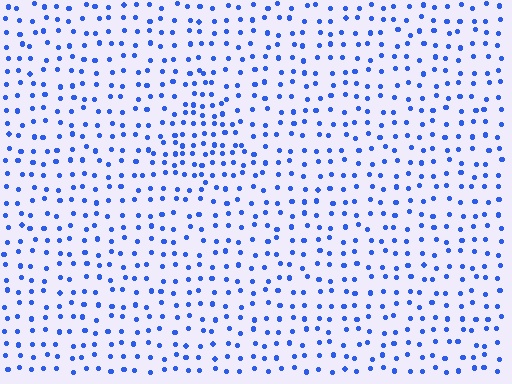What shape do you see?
I see a triangle.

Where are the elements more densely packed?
The elements are more densely packed inside the triangle boundary.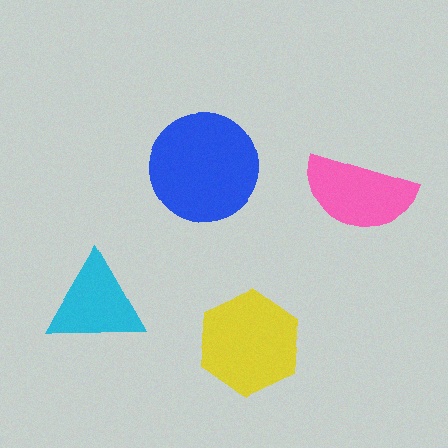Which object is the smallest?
The cyan triangle.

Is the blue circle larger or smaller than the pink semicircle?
Larger.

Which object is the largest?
The blue circle.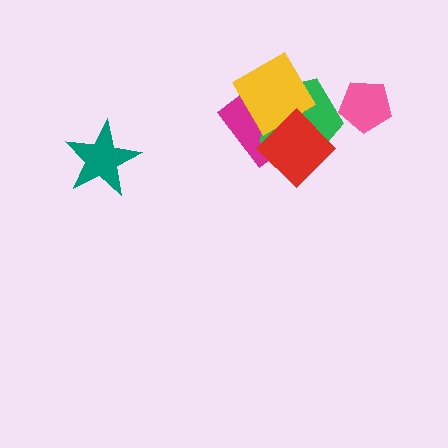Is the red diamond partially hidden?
No, no other shape covers it.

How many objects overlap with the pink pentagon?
0 objects overlap with the pink pentagon.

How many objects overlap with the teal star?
0 objects overlap with the teal star.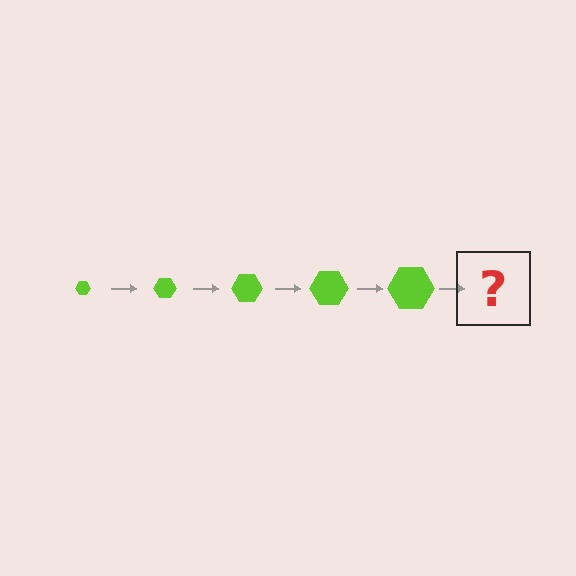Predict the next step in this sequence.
The next step is a lime hexagon, larger than the previous one.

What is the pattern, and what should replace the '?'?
The pattern is that the hexagon gets progressively larger each step. The '?' should be a lime hexagon, larger than the previous one.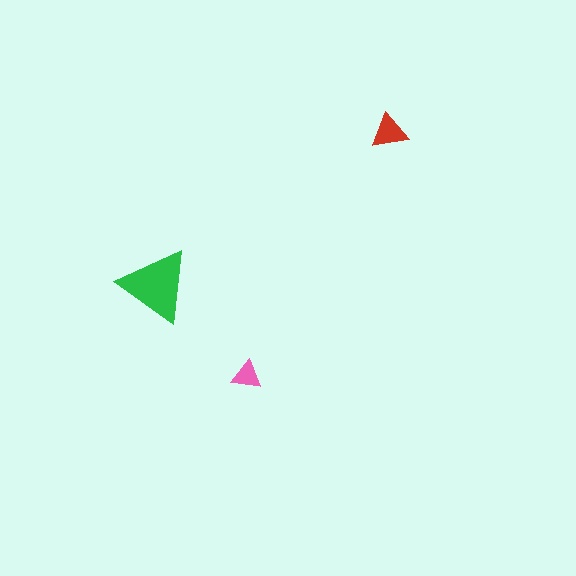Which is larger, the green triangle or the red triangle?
The green one.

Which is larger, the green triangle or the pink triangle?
The green one.